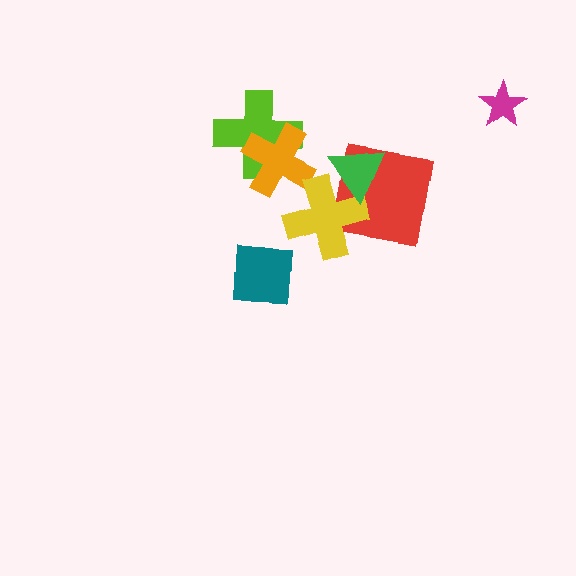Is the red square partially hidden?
Yes, it is partially covered by another shape.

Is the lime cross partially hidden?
Yes, it is partially covered by another shape.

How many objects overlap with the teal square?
0 objects overlap with the teal square.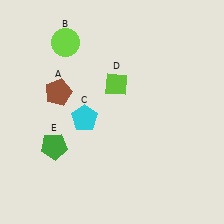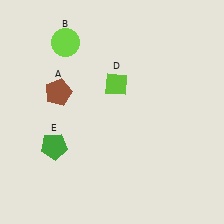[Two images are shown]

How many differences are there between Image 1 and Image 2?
There is 1 difference between the two images.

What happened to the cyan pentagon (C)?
The cyan pentagon (C) was removed in Image 2. It was in the bottom-left area of Image 1.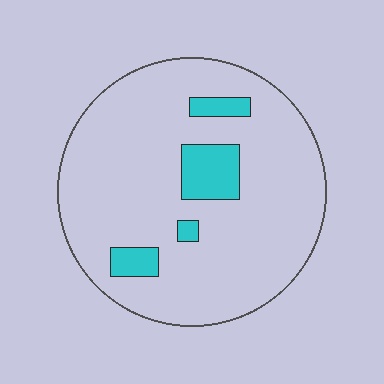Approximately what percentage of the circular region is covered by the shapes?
Approximately 10%.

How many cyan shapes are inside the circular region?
4.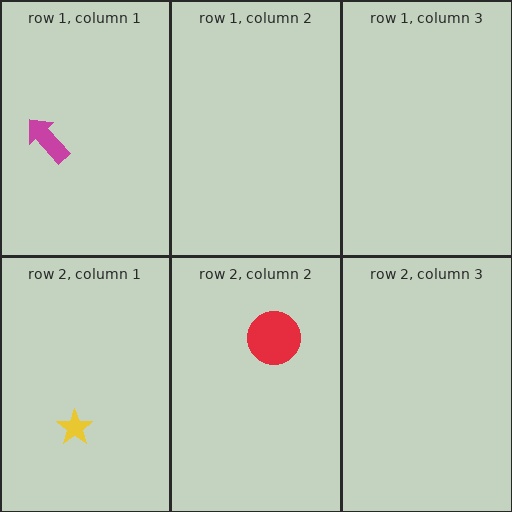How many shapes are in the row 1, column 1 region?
1.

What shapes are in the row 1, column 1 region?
The magenta arrow.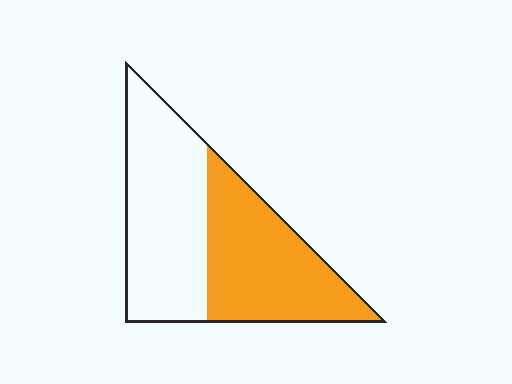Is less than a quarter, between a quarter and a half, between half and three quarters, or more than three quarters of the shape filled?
Between a quarter and a half.